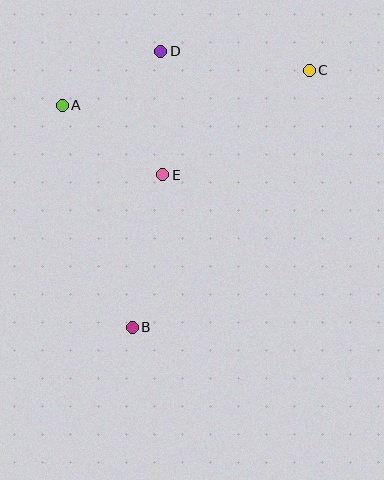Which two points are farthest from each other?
Points B and C are farthest from each other.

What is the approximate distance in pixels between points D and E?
The distance between D and E is approximately 123 pixels.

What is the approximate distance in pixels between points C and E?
The distance between C and E is approximately 180 pixels.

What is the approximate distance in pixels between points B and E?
The distance between B and E is approximately 156 pixels.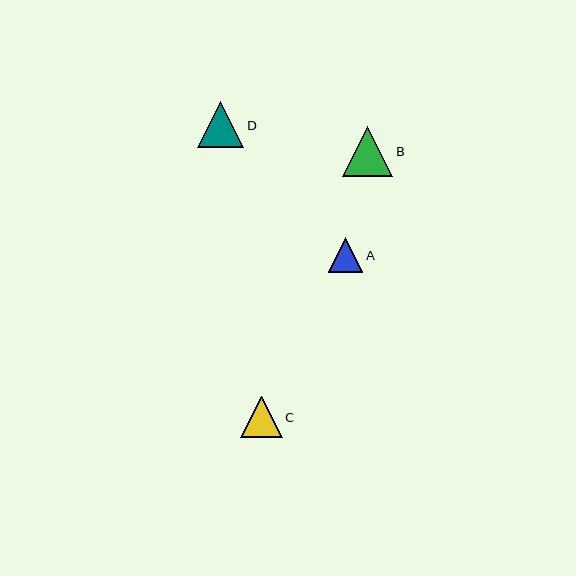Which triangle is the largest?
Triangle B is the largest with a size of approximately 50 pixels.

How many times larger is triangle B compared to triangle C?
Triangle B is approximately 1.2 times the size of triangle C.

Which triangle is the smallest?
Triangle A is the smallest with a size of approximately 34 pixels.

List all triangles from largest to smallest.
From largest to smallest: B, D, C, A.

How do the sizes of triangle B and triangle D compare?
Triangle B and triangle D are approximately the same size.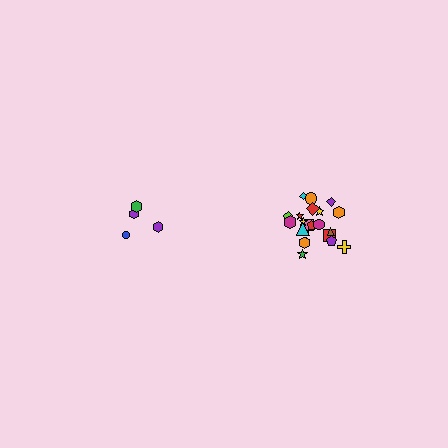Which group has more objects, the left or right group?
The right group.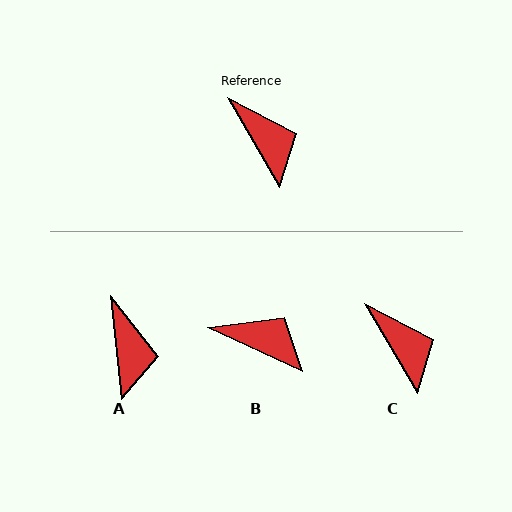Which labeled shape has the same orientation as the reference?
C.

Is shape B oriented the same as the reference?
No, it is off by about 35 degrees.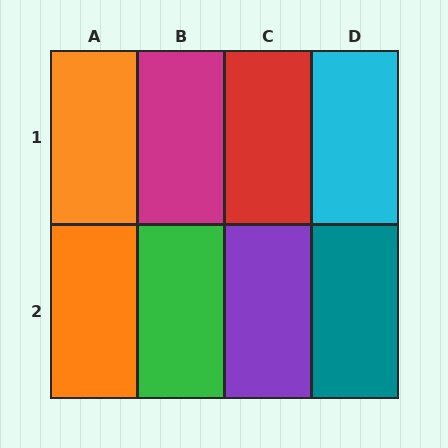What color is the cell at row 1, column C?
Red.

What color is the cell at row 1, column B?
Magenta.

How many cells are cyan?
1 cell is cyan.